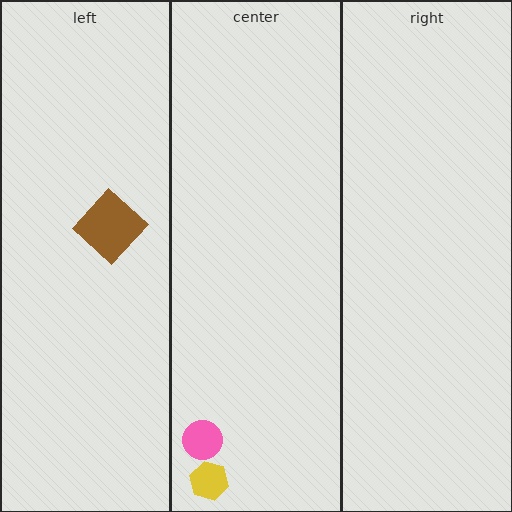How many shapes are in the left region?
1.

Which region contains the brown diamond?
The left region.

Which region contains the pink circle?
The center region.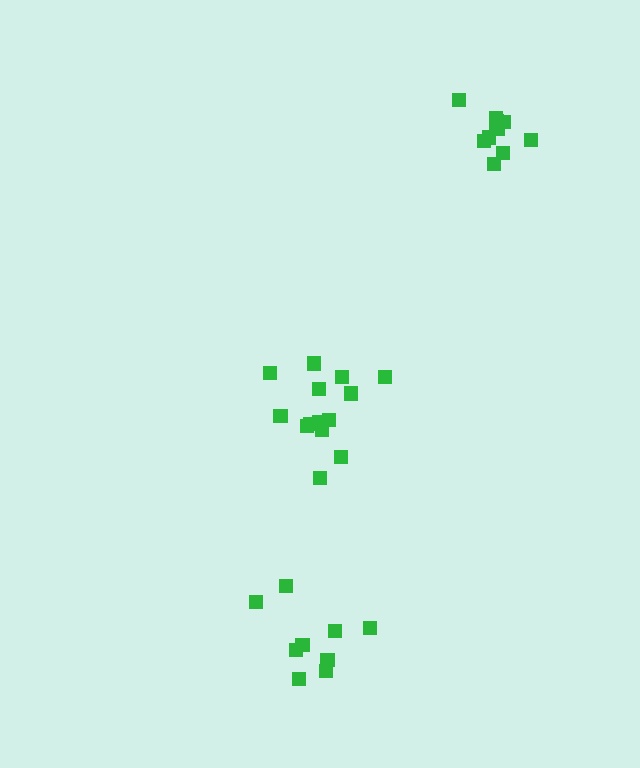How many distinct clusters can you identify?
There are 3 distinct clusters.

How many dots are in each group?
Group 1: 14 dots, Group 2: 11 dots, Group 3: 9 dots (34 total).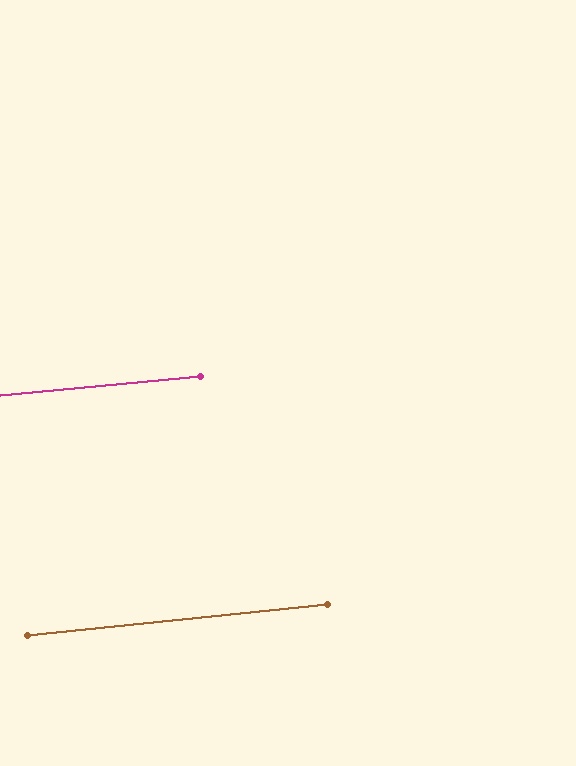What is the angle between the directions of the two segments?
Approximately 1 degree.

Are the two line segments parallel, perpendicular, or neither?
Parallel — their directions differ by only 0.7°.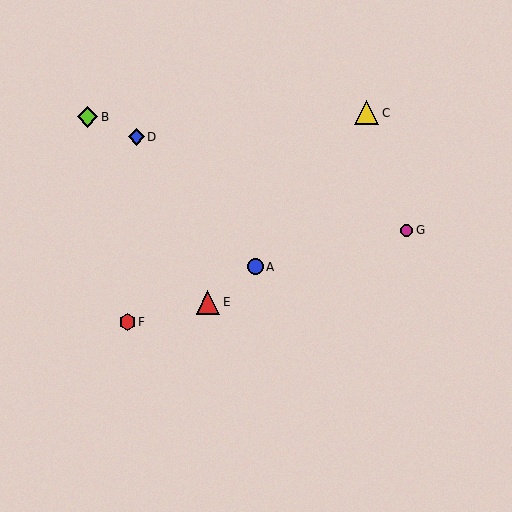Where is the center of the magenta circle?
The center of the magenta circle is at (406, 230).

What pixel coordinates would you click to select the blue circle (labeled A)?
Click at (255, 267) to select the blue circle A.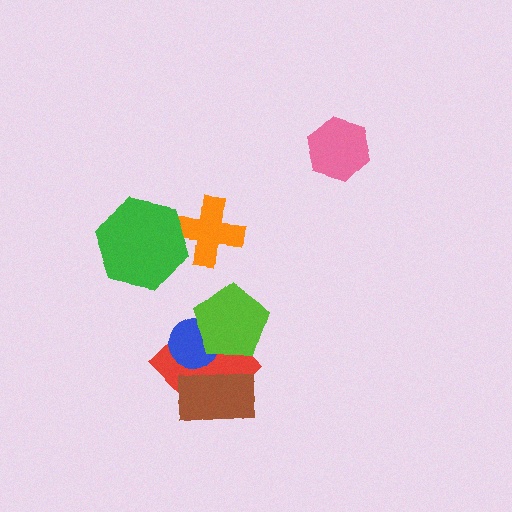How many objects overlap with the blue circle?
2 objects overlap with the blue circle.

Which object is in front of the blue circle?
The lime pentagon is in front of the blue circle.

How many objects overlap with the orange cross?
1 object overlaps with the orange cross.